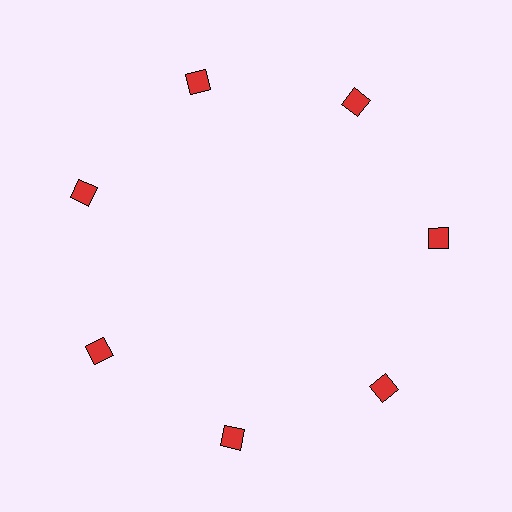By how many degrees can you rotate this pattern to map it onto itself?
The pattern maps onto itself every 51 degrees of rotation.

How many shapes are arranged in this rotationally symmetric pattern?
There are 7 shapes, arranged in 7 groups of 1.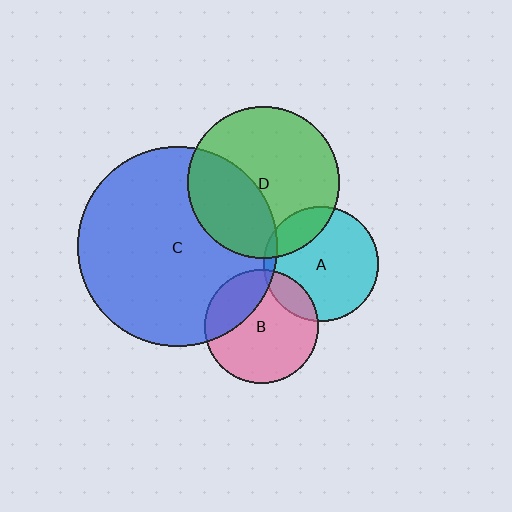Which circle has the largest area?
Circle C (blue).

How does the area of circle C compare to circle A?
Approximately 3.0 times.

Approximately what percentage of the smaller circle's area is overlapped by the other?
Approximately 30%.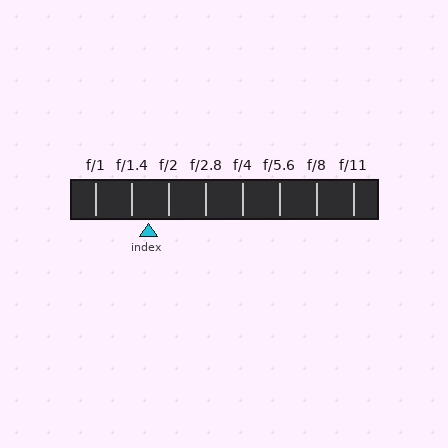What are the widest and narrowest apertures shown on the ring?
The widest aperture shown is f/1 and the narrowest is f/11.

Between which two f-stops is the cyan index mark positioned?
The index mark is between f/1.4 and f/2.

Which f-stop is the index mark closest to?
The index mark is closest to f/1.4.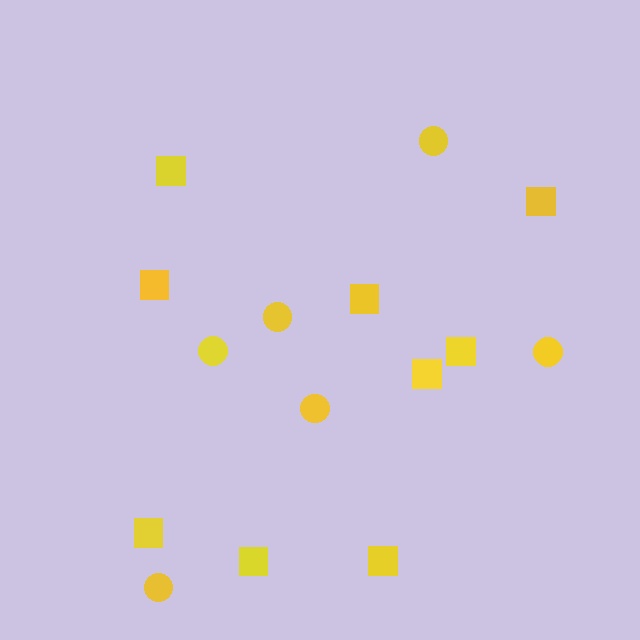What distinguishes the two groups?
There are 2 groups: one group of circles (6) and one group of squares (9).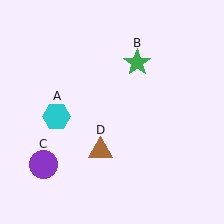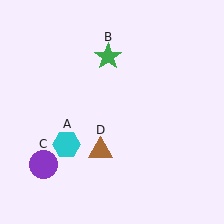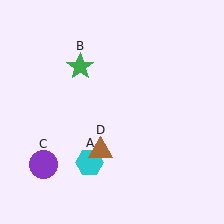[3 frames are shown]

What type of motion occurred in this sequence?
The cyan hexagon (object A), green star (object B) rotated counterclockwise around the center of the scene.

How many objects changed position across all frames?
2 objects changed position: cyan hexagon (object A), green star (object B).